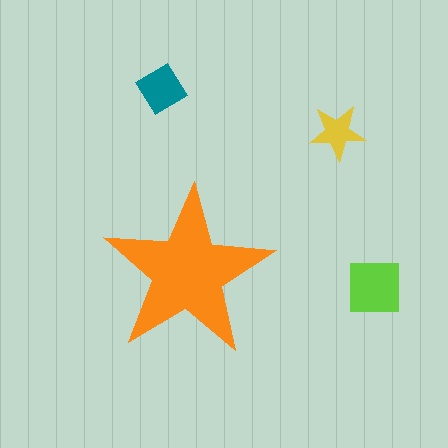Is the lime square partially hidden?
No, the lime square is fully visible.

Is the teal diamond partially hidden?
No, the teal diamond is fully visible.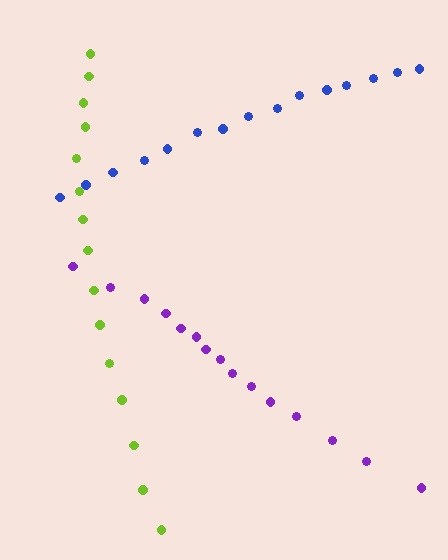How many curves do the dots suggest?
There are 3 distinct paths.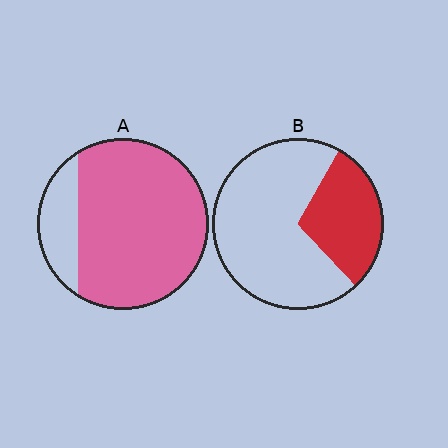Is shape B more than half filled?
No.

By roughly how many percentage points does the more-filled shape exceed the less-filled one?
By roughly 50 percentage points (A over B).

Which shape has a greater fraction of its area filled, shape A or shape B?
Shape A.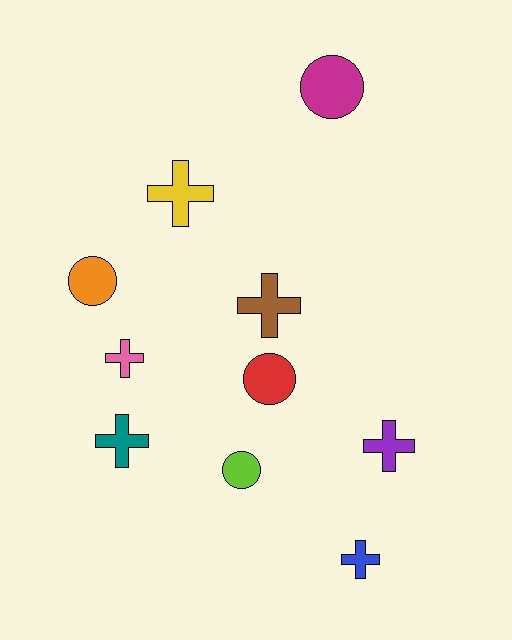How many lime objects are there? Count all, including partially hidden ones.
There is 1 lime object.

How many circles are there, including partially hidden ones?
There are 4 circles.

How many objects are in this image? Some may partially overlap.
There are 10 objects.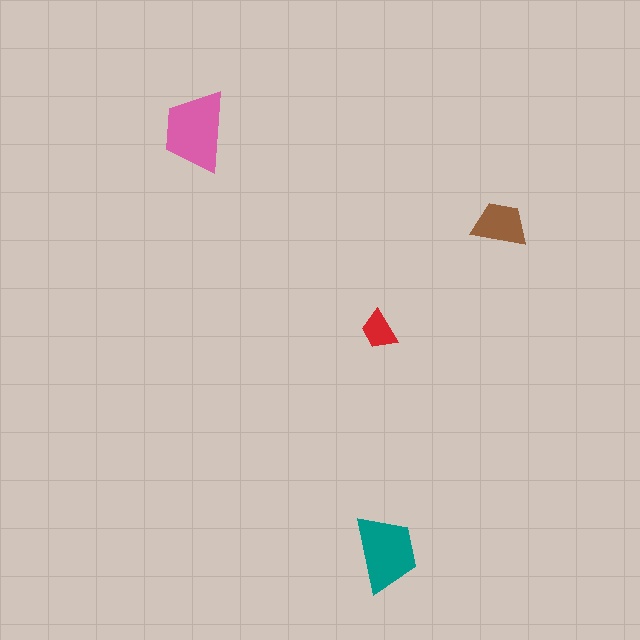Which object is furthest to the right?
The brown trapezoid is rightmost.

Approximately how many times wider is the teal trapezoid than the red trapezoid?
About 2 times wider.